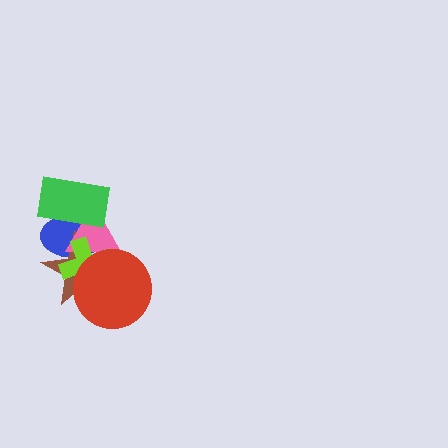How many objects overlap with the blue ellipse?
4 objects overlap with the blue ellipse.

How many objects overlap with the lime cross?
4 objects overlap with the lime cross.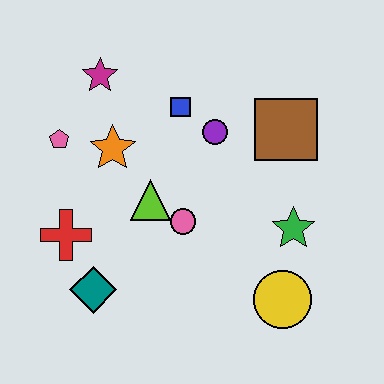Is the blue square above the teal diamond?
Yes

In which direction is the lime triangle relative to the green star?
The lime triangle is to the left of the green star.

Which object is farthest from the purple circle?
The teal diamond is farthest from the purple circle.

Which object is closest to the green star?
The yellow circle is closest to the green star.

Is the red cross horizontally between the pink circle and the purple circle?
No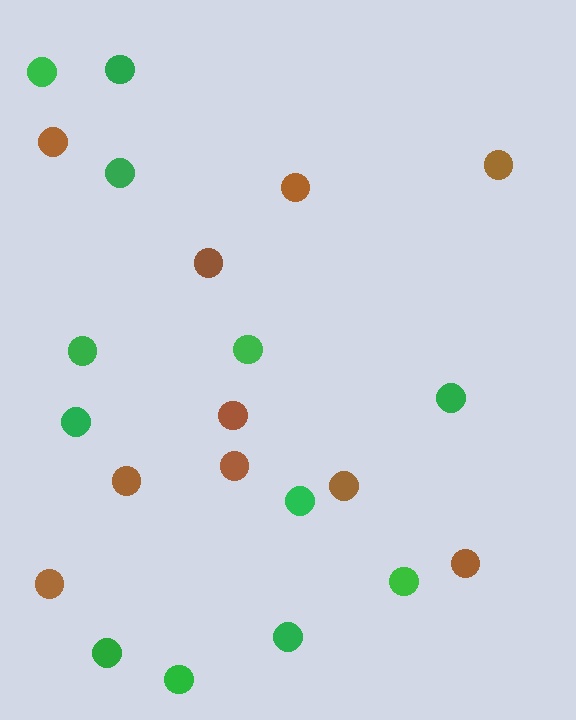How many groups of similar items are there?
There are 2 groups: one group of brown circles (10) and one group of green circles (12).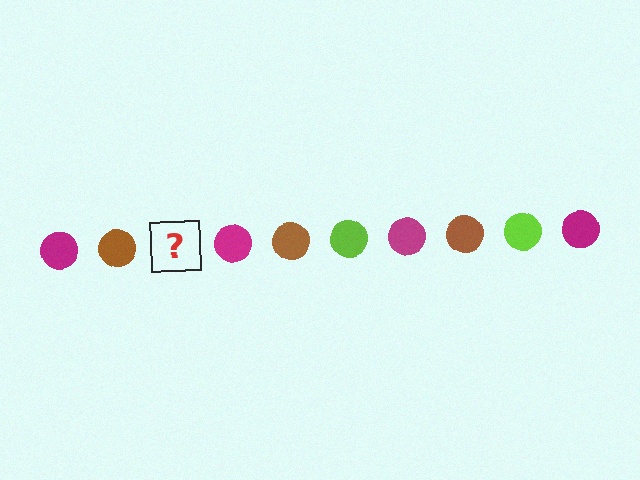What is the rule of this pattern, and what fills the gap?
The rule is that the pattern cycles through magenta, brown, lime circles. The gap should be filled with a lime circle.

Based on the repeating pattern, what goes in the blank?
The blank should be a lime circle.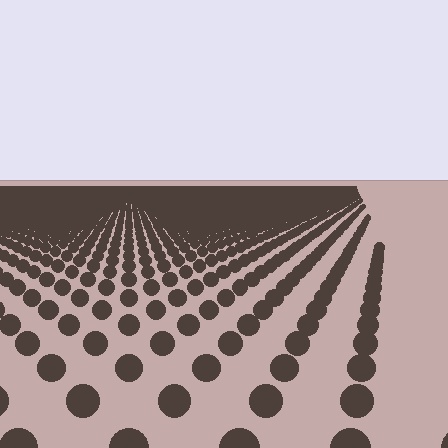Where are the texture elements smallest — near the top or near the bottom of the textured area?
Near the top.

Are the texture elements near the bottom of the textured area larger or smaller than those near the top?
Larger. Near the bottom, elements are closer to the viewer and appear at a bigger on-screen size.